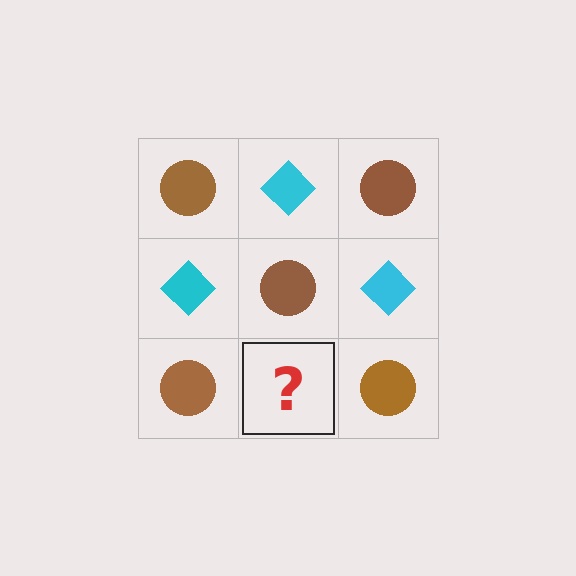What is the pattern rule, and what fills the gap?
The rule is that it alternates brown circle and cyan diamond in a checkerboard pattern. The gap should be filled with a cyan diamond.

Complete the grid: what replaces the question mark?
The question mark should be replaced with a cyan diamond.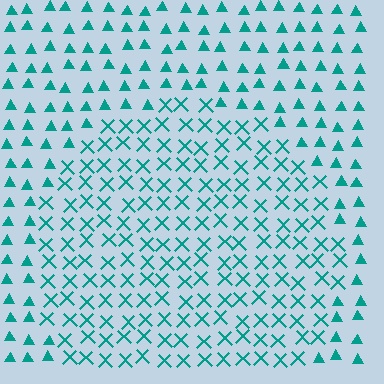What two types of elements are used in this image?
The image uses X marks inside the circle region and triangles outside it.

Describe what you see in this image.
The image is filled with small teal elements arranged in a uniform grid. A circle-shaped region contains X marks, while the surrounding area contains triangles. The boundary is defined purely by the change in element shape.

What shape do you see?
I see a circle.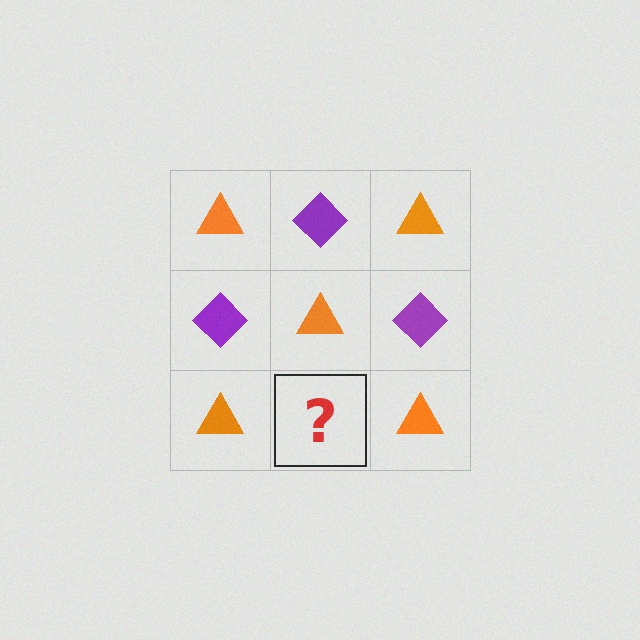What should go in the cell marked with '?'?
The missing cell should contain a purple diamond.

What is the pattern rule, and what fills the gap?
The rule is that it alternates orange triangle and purple diamond in a checkerboard pattern. The gap should be filled with a purple diamond.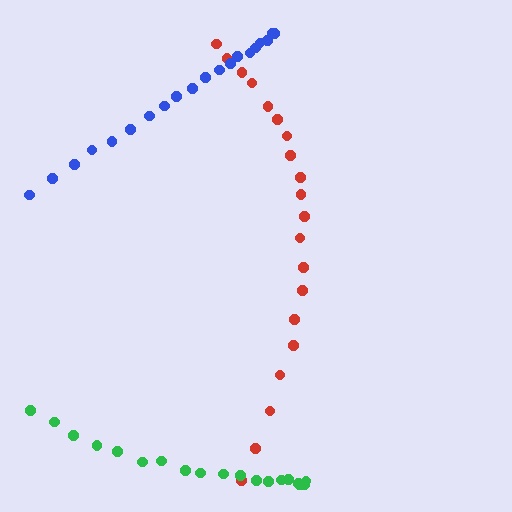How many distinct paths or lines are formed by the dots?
There are 3 distinct paths.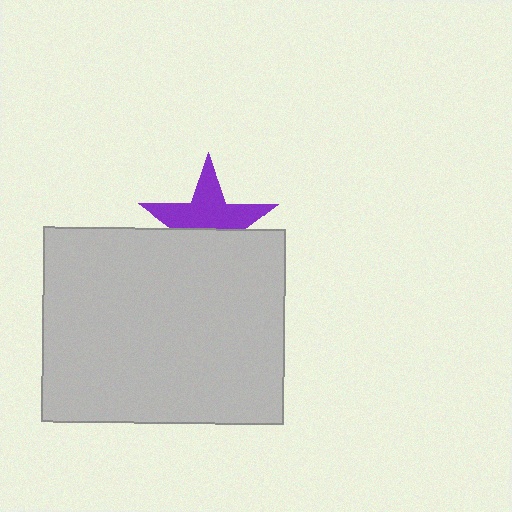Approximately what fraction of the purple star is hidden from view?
Roughly 43% of the purple star is hidden behind the light gray rectangle.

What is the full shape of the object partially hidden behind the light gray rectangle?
The partially hidden object is a purple star.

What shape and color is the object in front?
The object in front is a light gray rectangle.